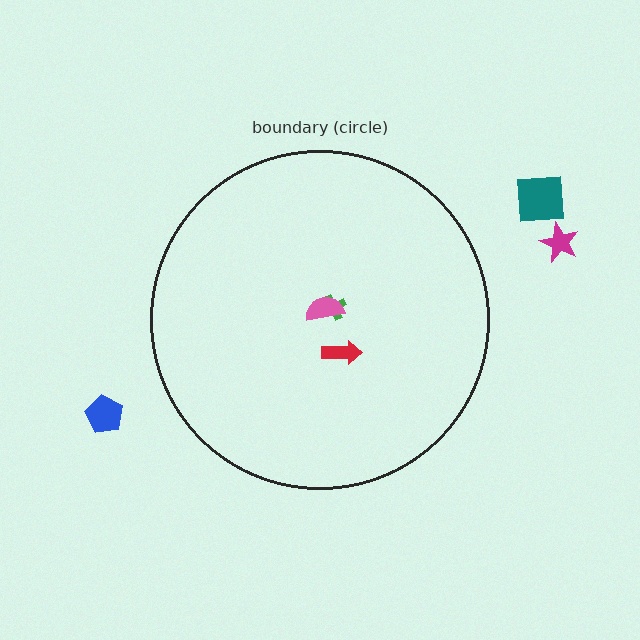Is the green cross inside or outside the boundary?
Inside.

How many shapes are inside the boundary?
3 inside, 3 outside.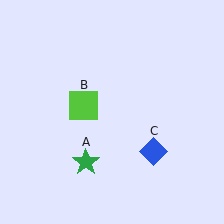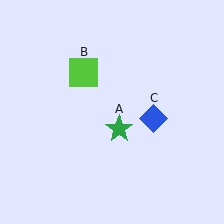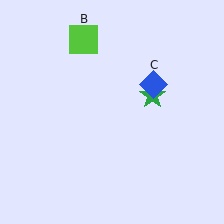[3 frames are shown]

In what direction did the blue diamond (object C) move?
The blue diamond (object C) moved up.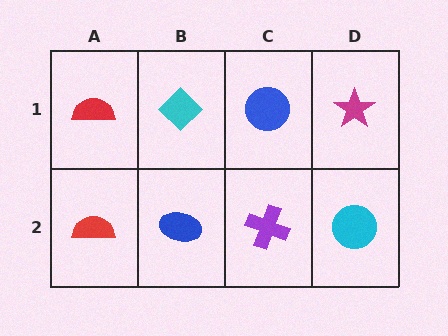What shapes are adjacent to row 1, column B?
A blue ellipse (row 2, column B), a red semicircle (row 1, column A), a blue circle (row 1, column C).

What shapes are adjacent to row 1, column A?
A red semicircle (row 2, column A), a cyan diamond (row 1, column B).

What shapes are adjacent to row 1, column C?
A purple cross (row 2, column C), a cyan diamond (row 1, column B), a magenta star (row 1, column D).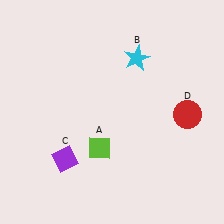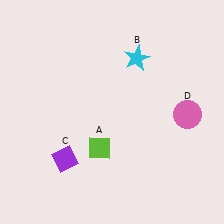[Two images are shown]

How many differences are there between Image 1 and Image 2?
There is 1 difference between the two images.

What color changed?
The circle (D) changed from red in Image 1 to pink in Image 2.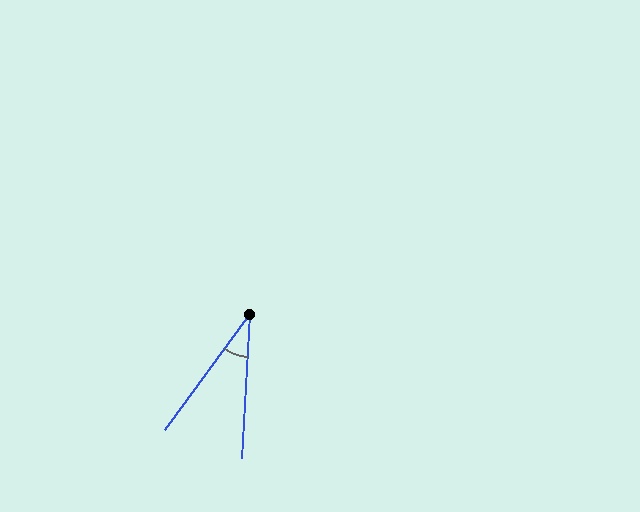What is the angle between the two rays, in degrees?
Approximately 33 degrees.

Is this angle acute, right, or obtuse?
It is acute.